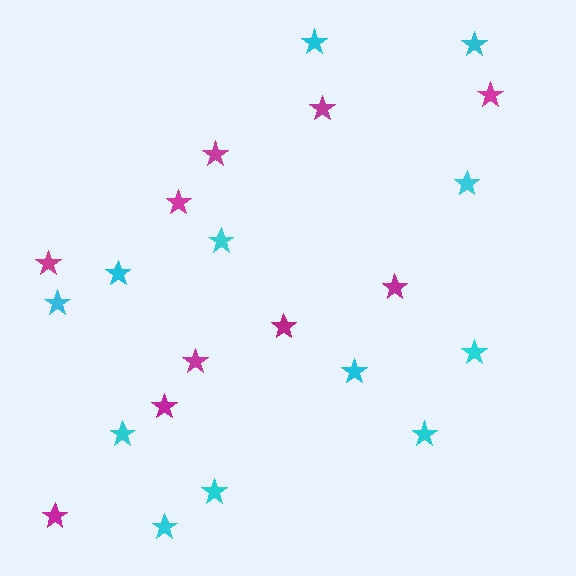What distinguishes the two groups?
There are 2 groups: one group of magenta stars (10) and one group of cyan stars (12).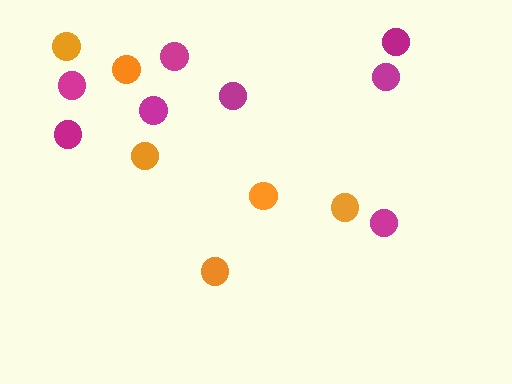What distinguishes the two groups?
There are 2 groups: one group of orange circles (6) and one group of magenta circles (8).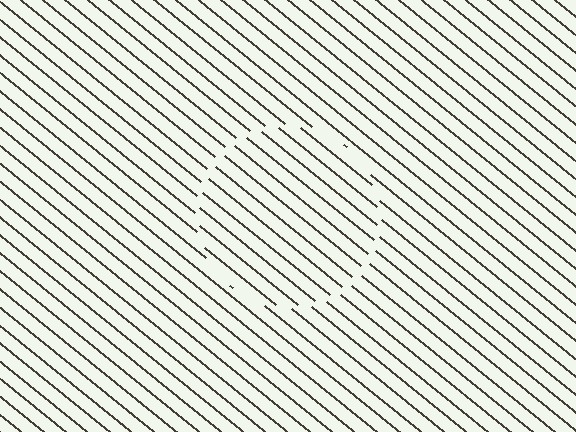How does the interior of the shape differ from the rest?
The interior of the shape contains the same grating, shifted by half a period — the contour is defined by the phase discontinuity where line-ends from the inner and outer gratings abut.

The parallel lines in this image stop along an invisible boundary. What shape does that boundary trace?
An illusory circle. The interior of the shape contains the same grating, shifted by half a period — the contour is defined by the phase discontinuity where line-ends from the inner and outer gratings abut.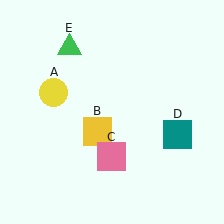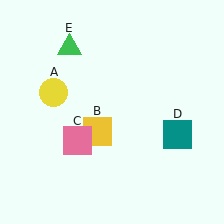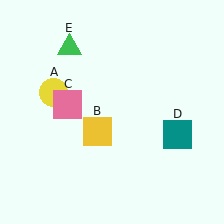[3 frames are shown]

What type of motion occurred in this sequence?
The pink square (object C) rotated clockwise around the center of the scene.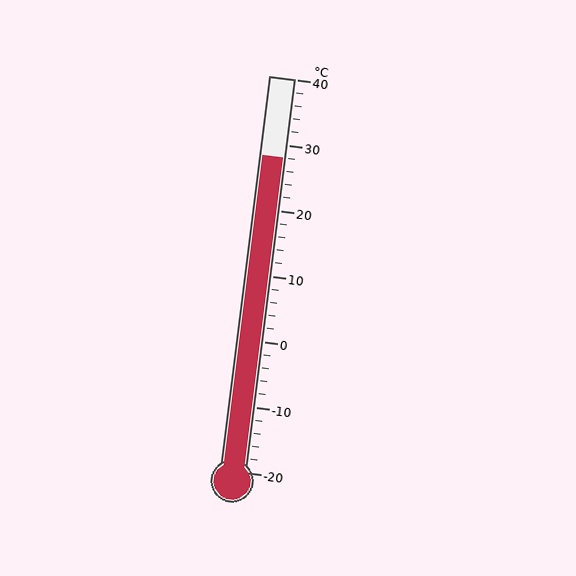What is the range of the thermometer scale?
The thermometer scale ranges from -20°C to 40°C.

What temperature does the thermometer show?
The thermometer shows approximately 28°C.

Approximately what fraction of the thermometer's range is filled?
The thermometer is filled to approximately 80% of its range.